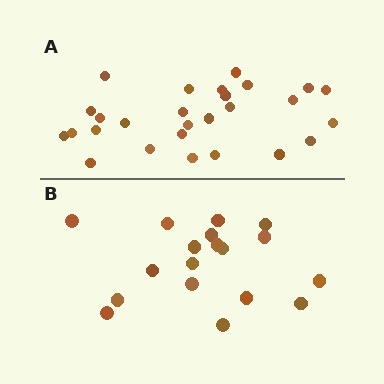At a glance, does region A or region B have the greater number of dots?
Region A (the top region) has more dots.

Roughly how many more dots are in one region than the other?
Region A has roughly 8 or so more dots than region B.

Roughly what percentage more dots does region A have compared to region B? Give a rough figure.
About 50% more.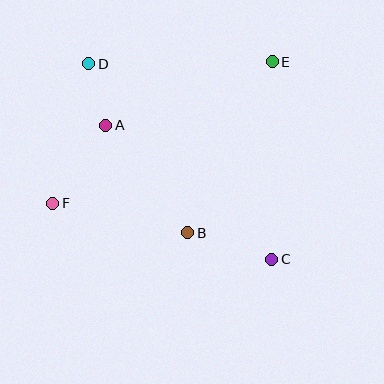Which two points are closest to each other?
Points A and D are closest to each other.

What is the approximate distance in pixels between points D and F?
The distance between D and F is approximately 144 pixels.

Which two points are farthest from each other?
Points C and D are farthest from each other.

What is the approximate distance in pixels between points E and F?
The distance between E and F is approximately 261 pixels.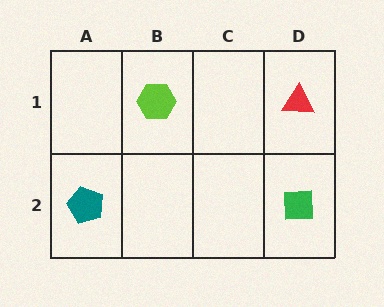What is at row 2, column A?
A teal pentagon.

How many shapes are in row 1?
2 shapes.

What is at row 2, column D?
A green square.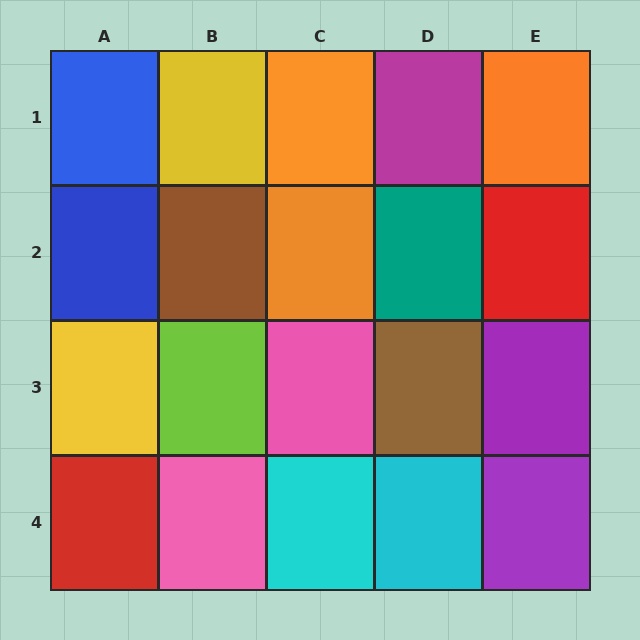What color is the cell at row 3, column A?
Yellow.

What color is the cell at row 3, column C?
Pink.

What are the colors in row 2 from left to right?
Blue, brown, orange, teal, red.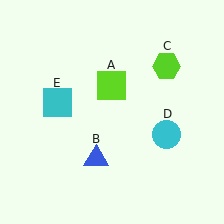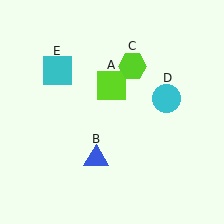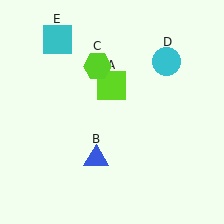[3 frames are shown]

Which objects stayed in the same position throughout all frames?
Lime square (object A) and blue triangle (object B) remained stationary.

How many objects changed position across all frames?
3 objects changed position: lime hexagon (object C), cyan circle (object D), cyan square (object E).